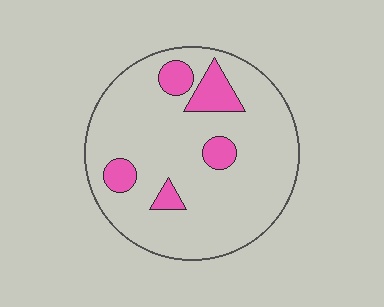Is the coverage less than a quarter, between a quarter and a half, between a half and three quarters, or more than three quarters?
Less than a quarter.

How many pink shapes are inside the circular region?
5.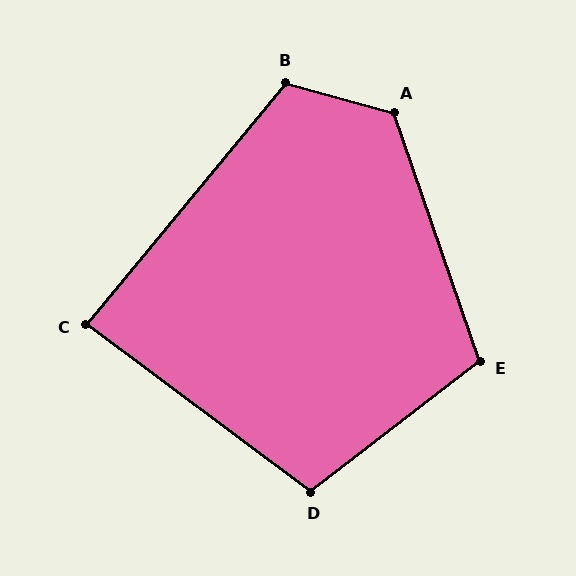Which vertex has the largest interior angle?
A, at approximately 124 degrees.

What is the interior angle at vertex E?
Approximately 109 degrees (obtuse).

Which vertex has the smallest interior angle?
C, at approximately 87 degrees.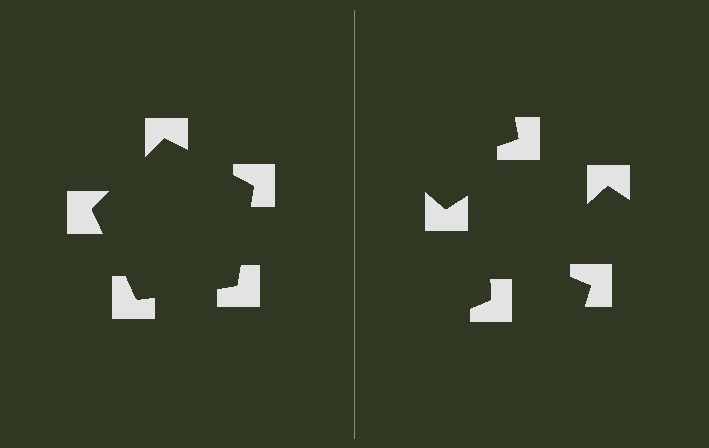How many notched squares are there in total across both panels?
10 — 5 on each side.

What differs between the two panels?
The notched squares are positioned identically on both sides; only the wedge orientations differ. On the left they align to a pentagon; on the right they are misaligned.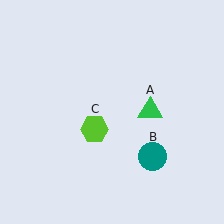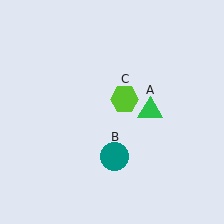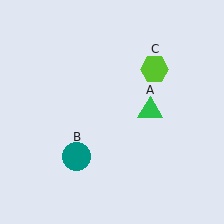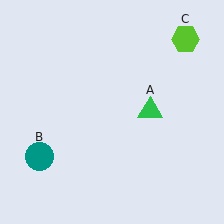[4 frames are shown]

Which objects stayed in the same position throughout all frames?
Green triangle (object A) remained stationary.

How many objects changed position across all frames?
2 objects changed position: teal circle (object B), lime hexagon (object C).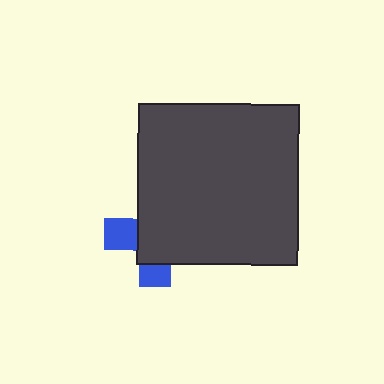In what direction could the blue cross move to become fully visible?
The blue cross could move toward the lower-left. That would shift it out from behind the dark gray square entirely.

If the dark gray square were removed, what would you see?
You would see the complete blue cross.